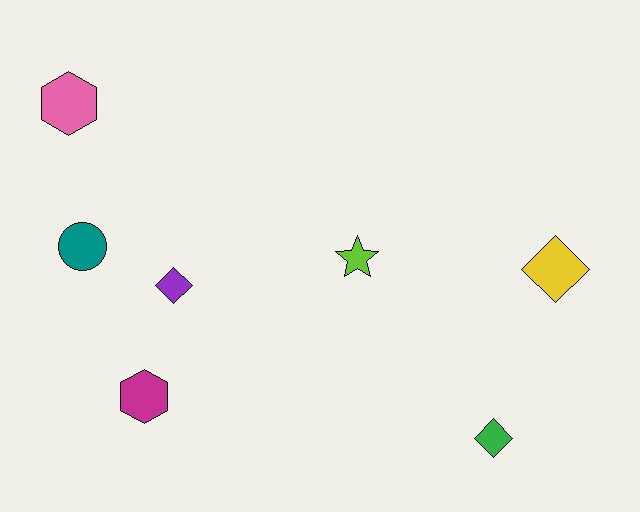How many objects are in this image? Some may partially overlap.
There are 7 objects.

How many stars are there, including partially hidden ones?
There is 1 star.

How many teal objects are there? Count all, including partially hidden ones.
There is 1 teal object.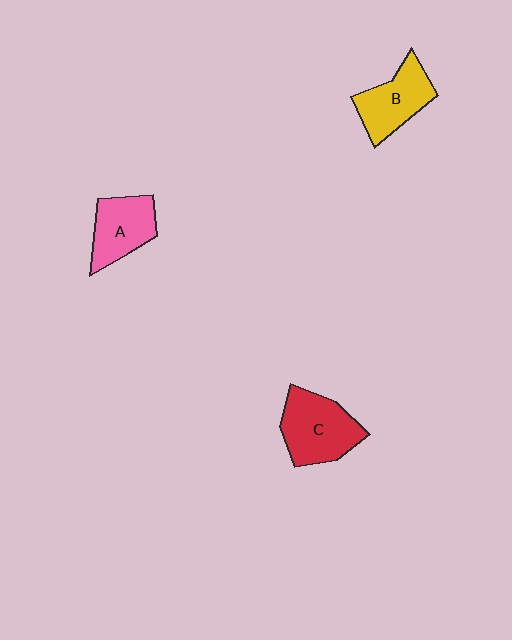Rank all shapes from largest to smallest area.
From largest to smallest: C (red), B (yellow), A (pink).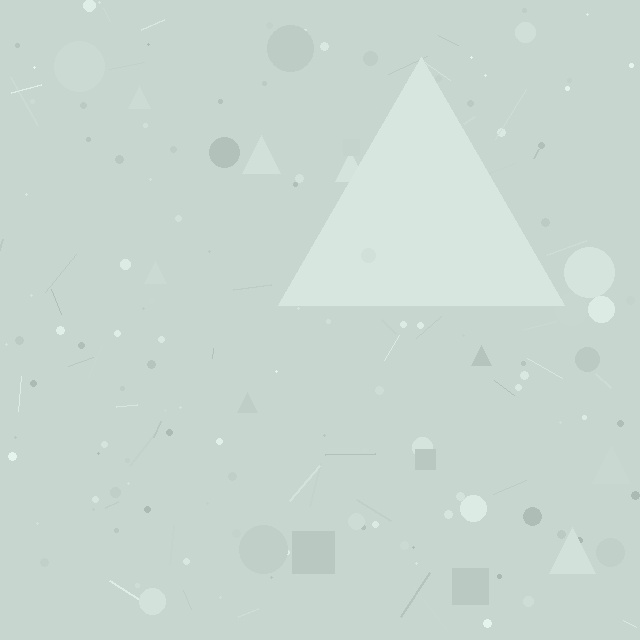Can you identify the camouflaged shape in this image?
The camouflaged shape is a triangle.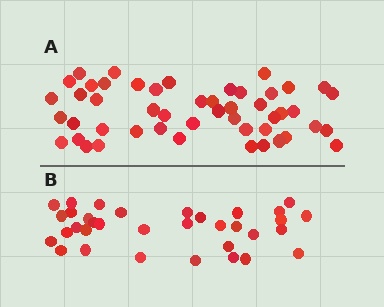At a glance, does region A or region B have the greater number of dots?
Region A (the top region) has more dots.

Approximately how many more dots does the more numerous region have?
Region A has approximately 15 more dots than region B.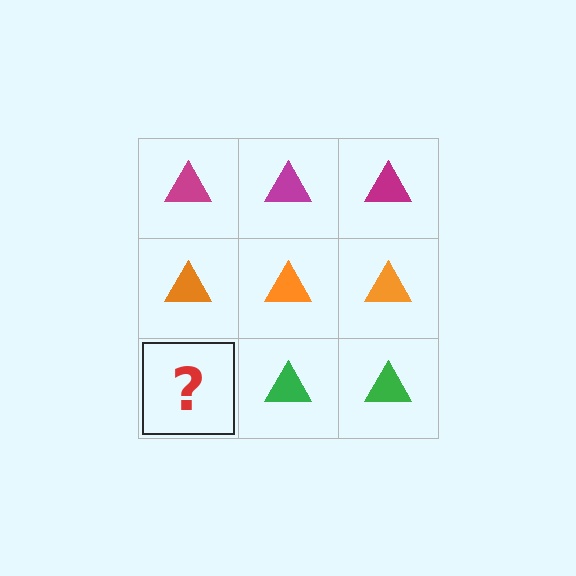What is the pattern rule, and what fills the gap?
The rule is that each row has a consistent color. The gap should be filled with a green triangle.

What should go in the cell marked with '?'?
The missing cell should contain a green triangle.